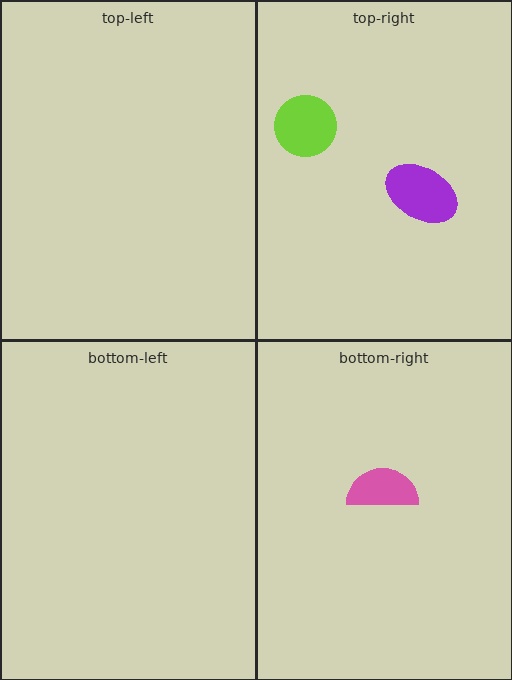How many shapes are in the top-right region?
2.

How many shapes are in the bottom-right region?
1.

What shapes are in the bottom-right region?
The pink semicircle.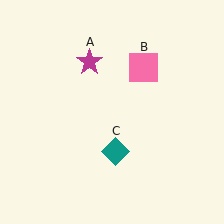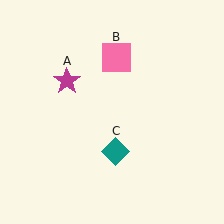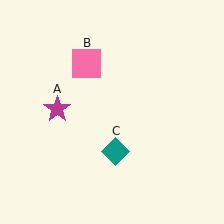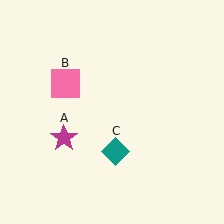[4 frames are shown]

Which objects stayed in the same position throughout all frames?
Teal diamond (object C) remained stationary.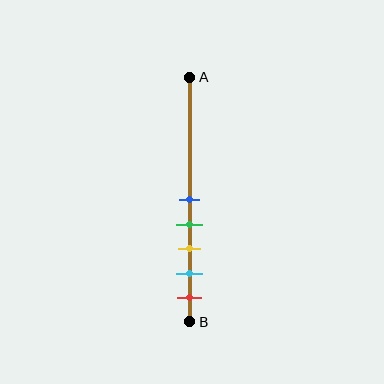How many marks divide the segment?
There are 5 marks dividing the segment.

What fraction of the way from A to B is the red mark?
The red mark is approximately 90% (0.9) of the way from A to B.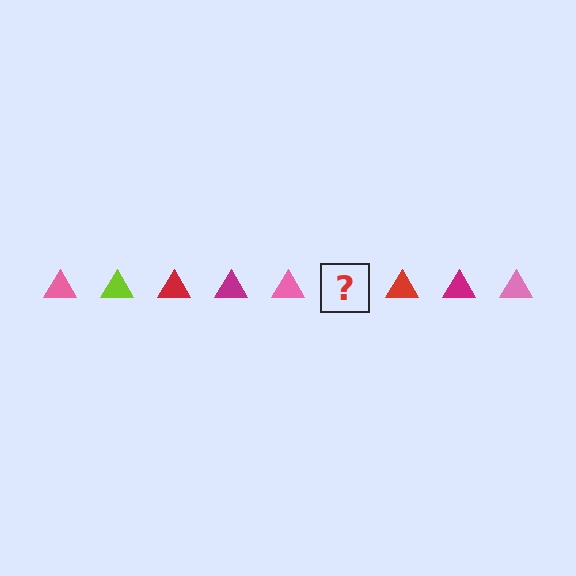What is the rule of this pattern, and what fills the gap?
The rule is that the pattern cycles through pink, lime, red, magenta triangles. The gap should be filled with a lime triangle.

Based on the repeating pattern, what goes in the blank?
The blank should be a lime triangle.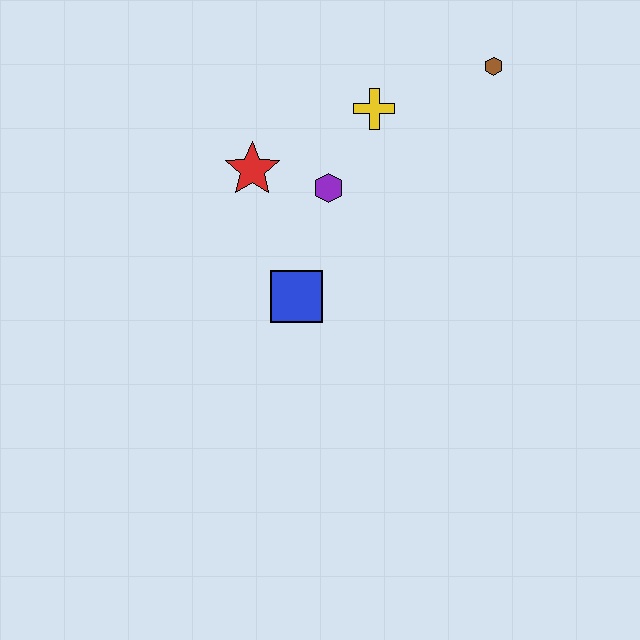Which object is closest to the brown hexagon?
The yellow cross is closest to the brown hexagon.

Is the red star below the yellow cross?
Yes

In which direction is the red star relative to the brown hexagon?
The red star is to the left of the brown hexagon.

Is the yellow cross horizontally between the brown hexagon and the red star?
Yes